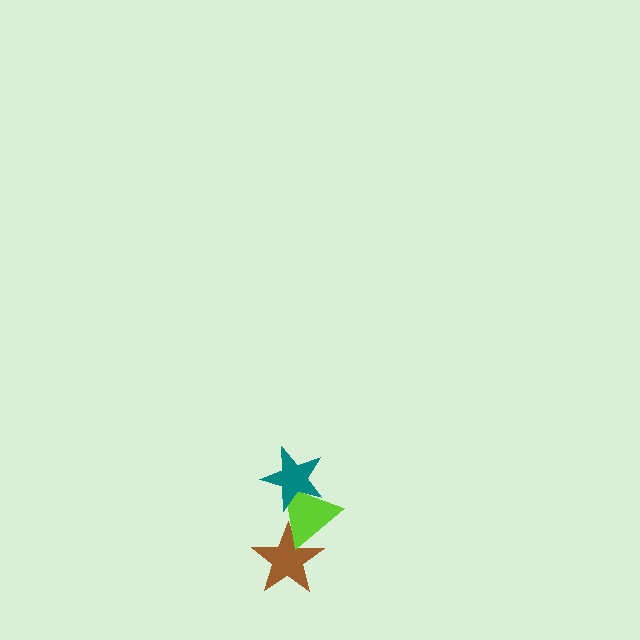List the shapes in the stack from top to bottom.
From top to bottom: the teal star, the lime triangle, the brown star.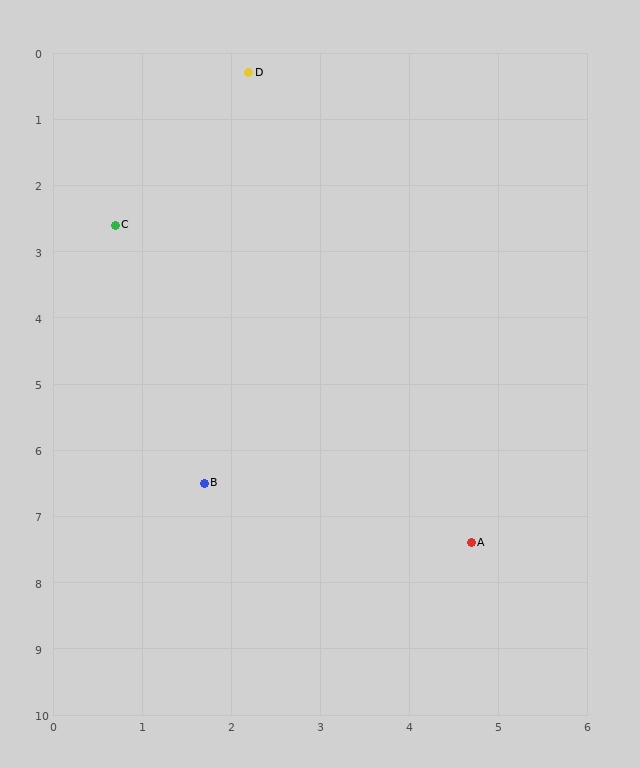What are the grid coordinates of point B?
Point B is at approximately (1.7, 6.5).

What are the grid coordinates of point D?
Point D is at approximately (2.2, 0.3).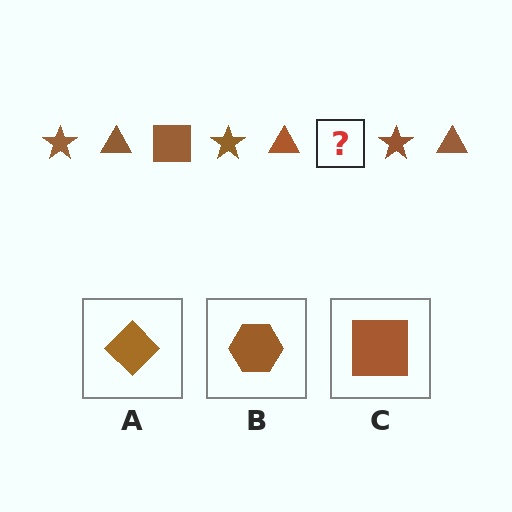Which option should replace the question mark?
Option C.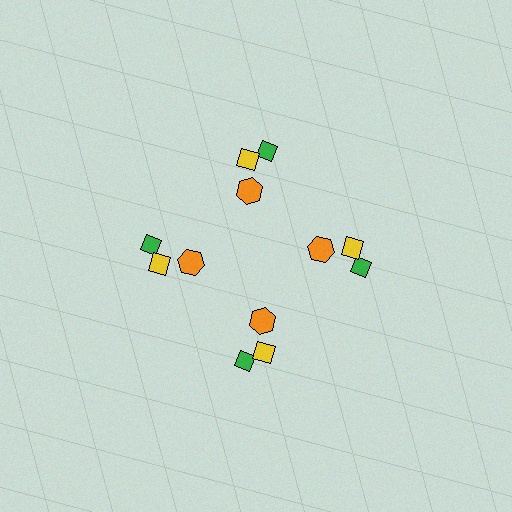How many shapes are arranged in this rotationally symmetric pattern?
There are 12 shapes, arranged in 4 groups of 3.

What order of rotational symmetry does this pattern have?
This pattern has 4-fold rotational symmetry.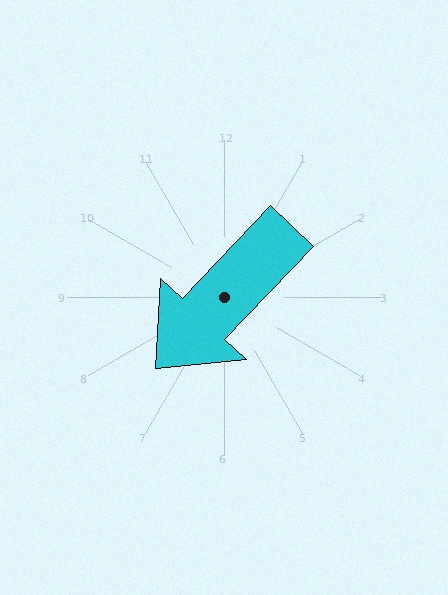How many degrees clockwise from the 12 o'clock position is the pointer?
Approximately 224 degrees.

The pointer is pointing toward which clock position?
Roughly 7 o'clock.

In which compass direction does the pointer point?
Southwest.